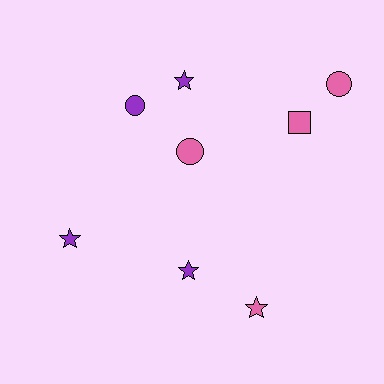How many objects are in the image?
There are 8 objects.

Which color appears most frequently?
Purple, with 4 objects.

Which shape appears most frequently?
Star, with 4 objects.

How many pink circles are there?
There are 2 pink circles.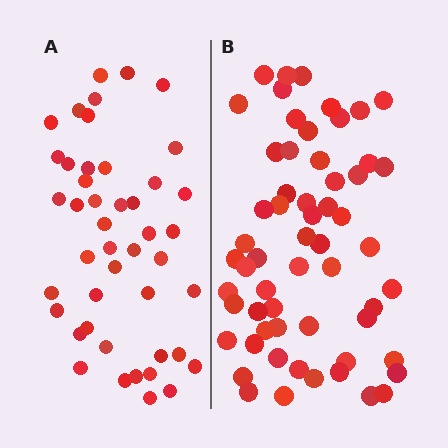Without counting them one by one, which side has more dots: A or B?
Region B (the right region) has more dots.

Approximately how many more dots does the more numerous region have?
Region B has approximately 15 more dots than region A.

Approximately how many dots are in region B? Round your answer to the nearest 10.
About 60 dots. (The exact count is 59, which rounds to 60.)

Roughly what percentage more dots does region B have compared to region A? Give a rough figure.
About 30% more.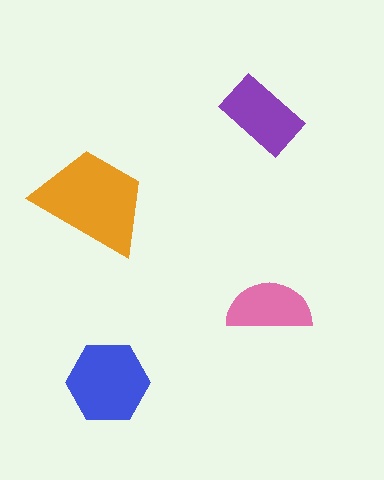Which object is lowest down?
The blue hexagon is bottommost.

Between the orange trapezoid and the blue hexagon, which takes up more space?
The orange trapezoid.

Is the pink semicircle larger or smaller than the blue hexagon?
Smaller.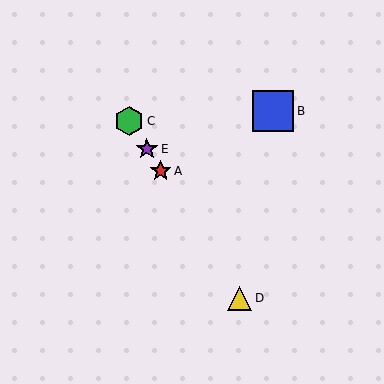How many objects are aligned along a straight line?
4 objects (A, C, D, E) are aligned along a straight line.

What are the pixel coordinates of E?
Object E is at (147, 149).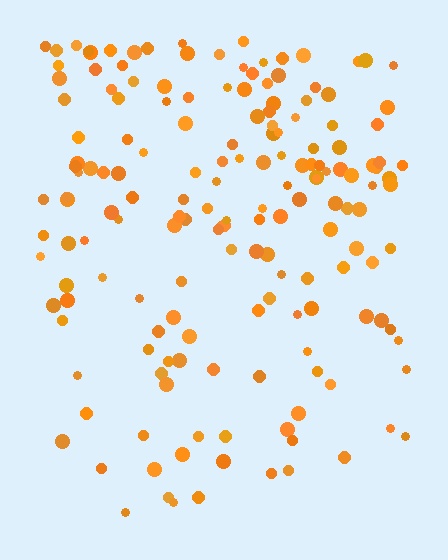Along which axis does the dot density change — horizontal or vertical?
Vertical.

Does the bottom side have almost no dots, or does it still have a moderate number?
Still a moderate number, just noticeably fewer than the top.